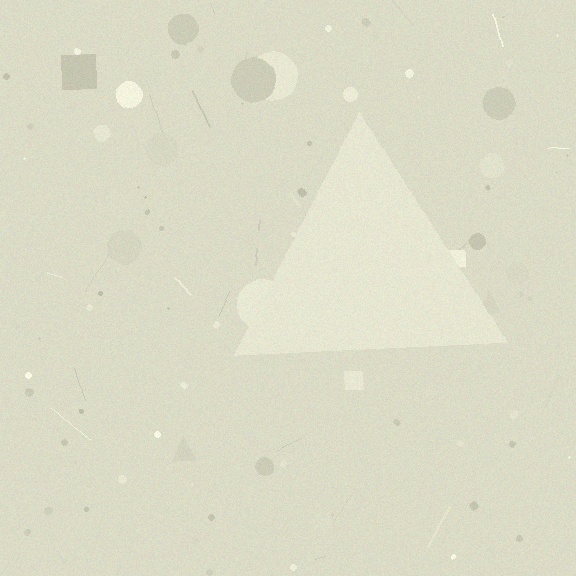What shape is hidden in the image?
A triangle is hidden in the image.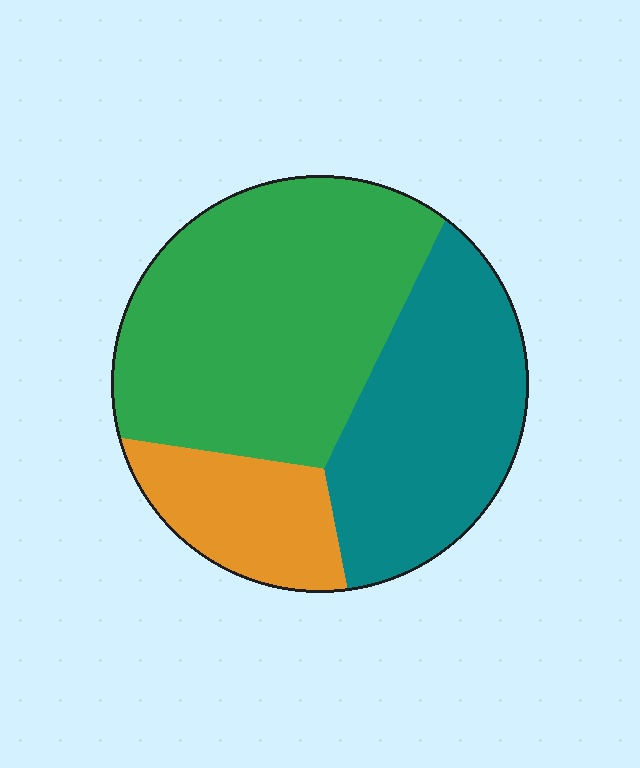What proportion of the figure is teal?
Teal takes up between a quarter and a half of the figure.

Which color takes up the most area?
Green, at roughly 50%.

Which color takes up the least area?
Orange, at roughly 15%.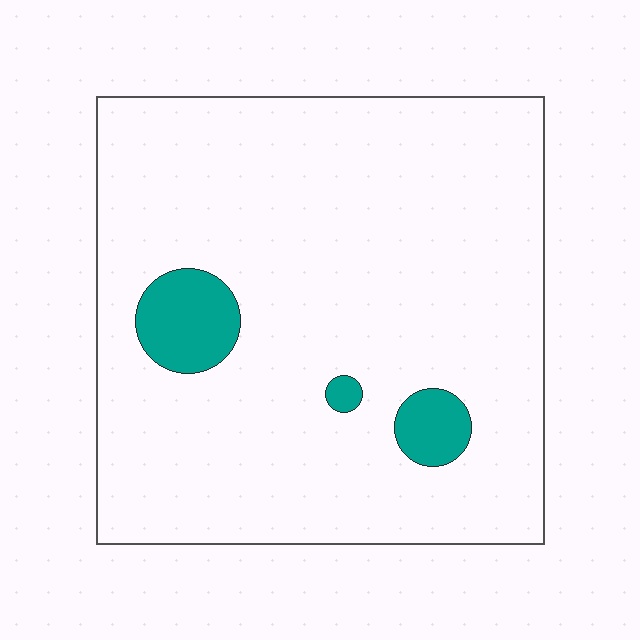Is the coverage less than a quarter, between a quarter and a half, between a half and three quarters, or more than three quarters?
Less than a quarter.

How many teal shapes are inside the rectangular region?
3.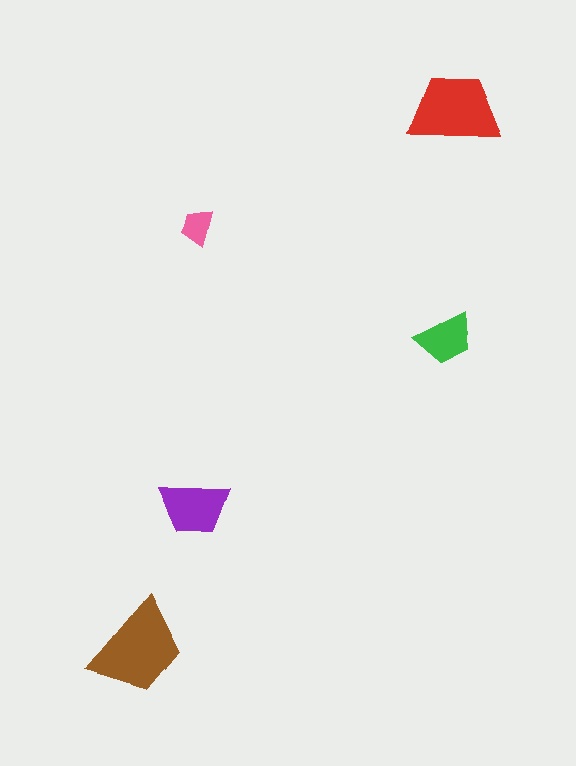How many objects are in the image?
There are 5 objects in the image.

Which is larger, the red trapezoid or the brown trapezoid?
The brown one.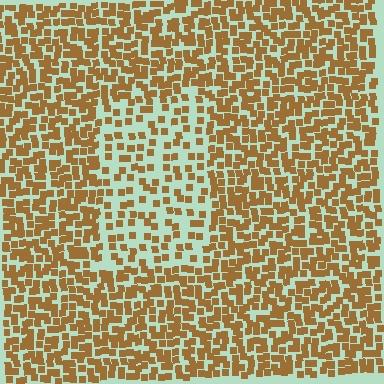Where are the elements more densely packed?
The elements are more densely packed outside the rectangle boundary.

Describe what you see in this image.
The image contains small brown elements arranged at two different densities. A rectangle-shaped region is visible where the elements are less densely packed than the surrounding area.